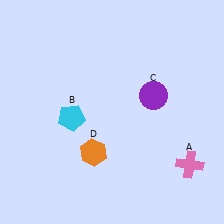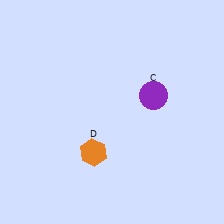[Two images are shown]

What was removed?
The pink cross (A), the cyan pentagon (B) were removed in Image 2.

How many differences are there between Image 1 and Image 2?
There are 2 differences between the two images.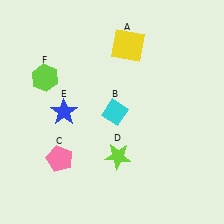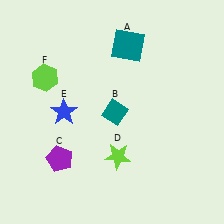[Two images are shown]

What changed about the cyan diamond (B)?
In Image 1, B is cyan. In Image 2, it changed to teal.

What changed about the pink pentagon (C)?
In Image 1, C is pink. In Image 2, it changed to purple.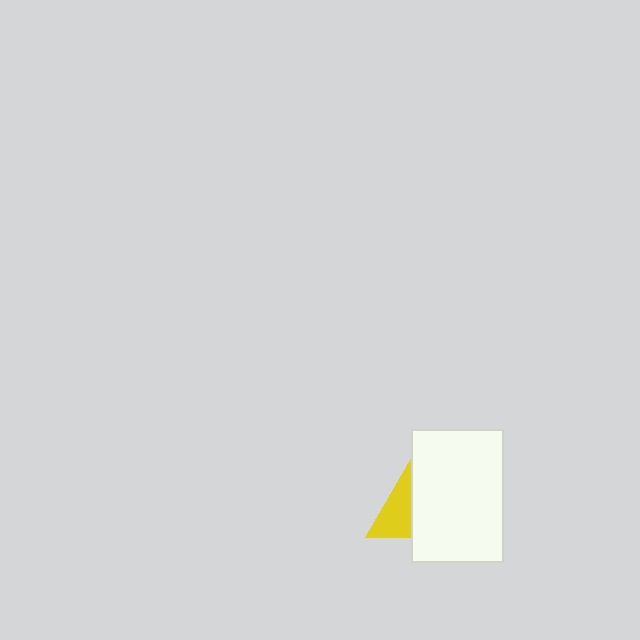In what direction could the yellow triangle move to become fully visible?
The yellow triangle could move left. That would shift it out from behind the white rectangle entirely.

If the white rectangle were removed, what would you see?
You would see the complete yellow triangle.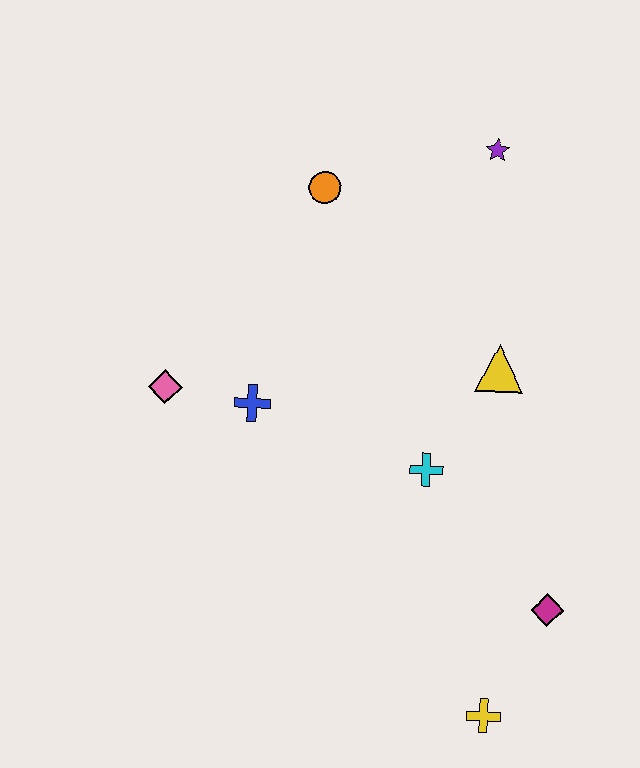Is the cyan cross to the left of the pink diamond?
No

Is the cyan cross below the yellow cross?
No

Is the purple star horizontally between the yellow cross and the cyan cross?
Yes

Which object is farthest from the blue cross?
The yellow cross is farthest from the blue cross.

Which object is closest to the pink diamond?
The blue cross is closest to the pink diamond.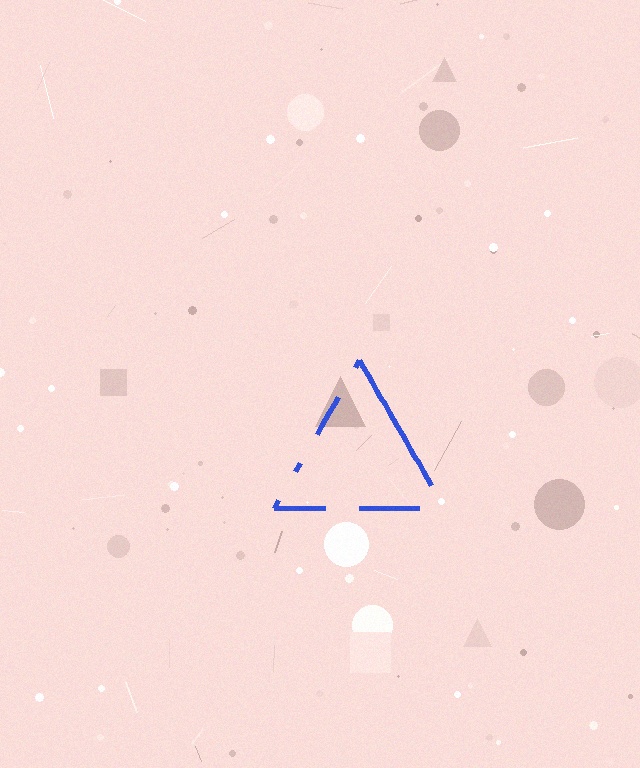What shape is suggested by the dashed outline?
The dashed outline suggests a triangle.